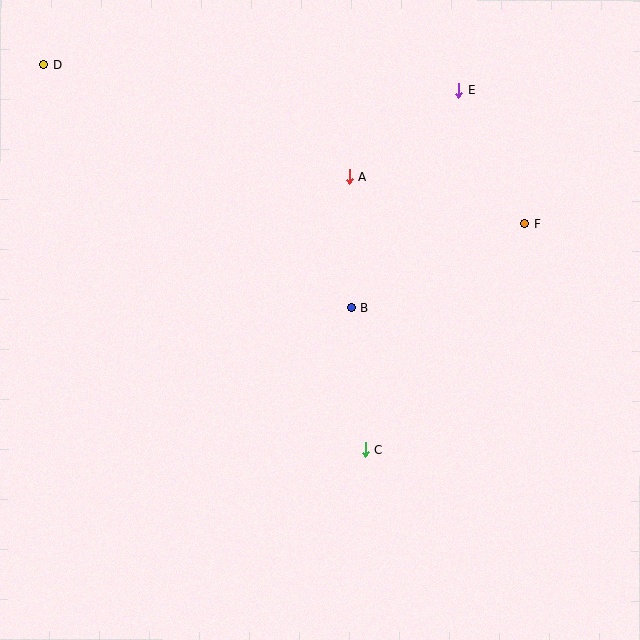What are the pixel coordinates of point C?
Point C is at (365, 450).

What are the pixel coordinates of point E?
Point E is at (458, 91).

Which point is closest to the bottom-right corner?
Point C is closest to the bottom-right corner.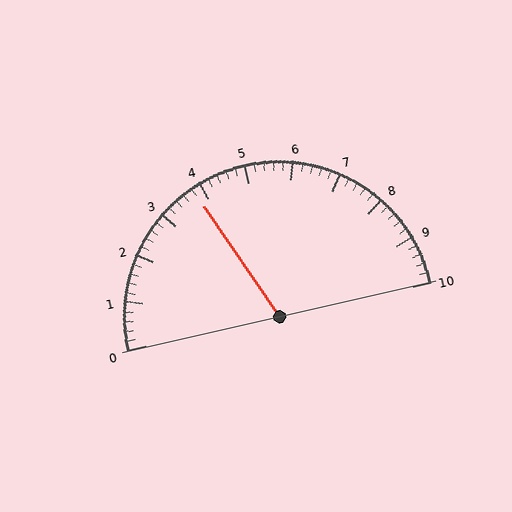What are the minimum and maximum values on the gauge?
The gauge ranges from 0 to 10.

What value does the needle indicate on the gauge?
The needle indicates approximately 3.8.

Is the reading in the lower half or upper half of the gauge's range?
The reading is in the lower half of the range (0 to 10).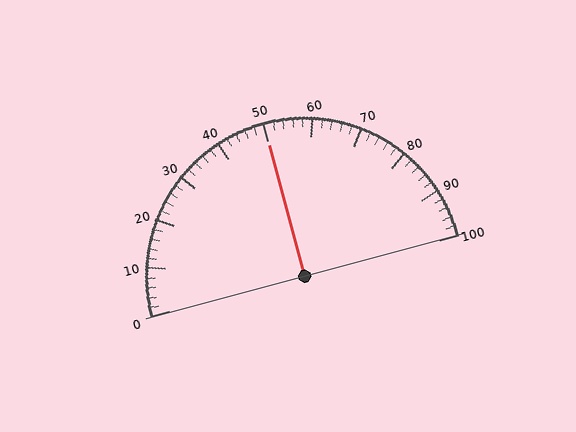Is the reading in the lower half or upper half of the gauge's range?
The reading is in the upper half of the range (0 to 100).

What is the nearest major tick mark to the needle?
The nearest major tick mark is 50.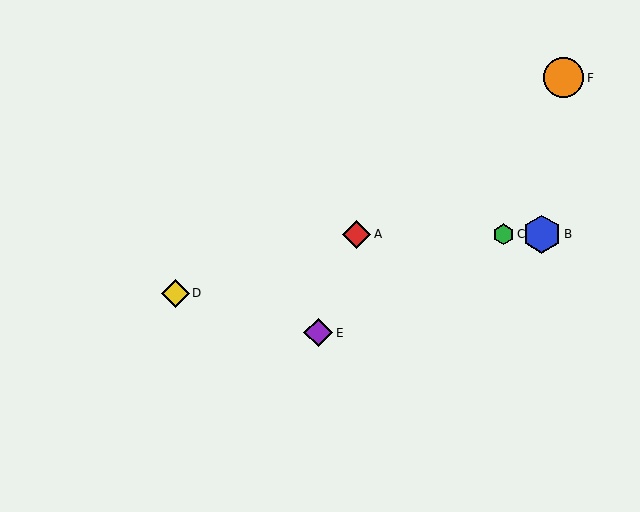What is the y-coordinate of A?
Object A is at y≈234.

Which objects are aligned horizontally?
Objects A, B, C are aligned horizontally.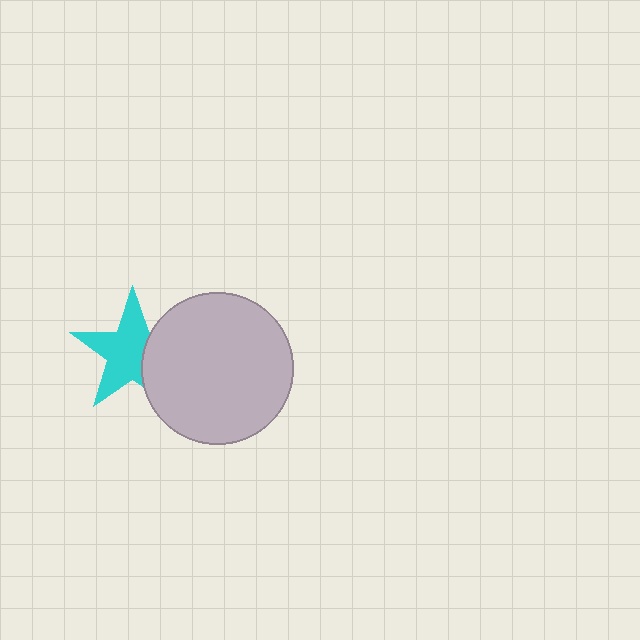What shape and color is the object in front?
The object in front is a light gray circle.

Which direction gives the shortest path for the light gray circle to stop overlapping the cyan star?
Moving right gives the shortest separation.